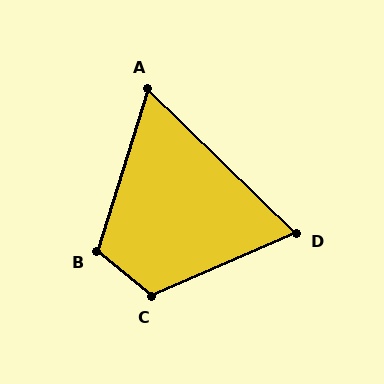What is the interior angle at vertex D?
Approximately 68 degrees (acute).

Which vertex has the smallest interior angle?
A, at approximately 63 degrees.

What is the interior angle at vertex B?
Approximately 112 degrees (obtuse).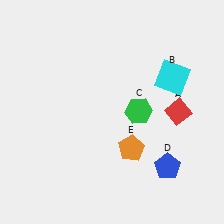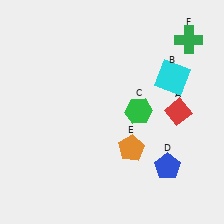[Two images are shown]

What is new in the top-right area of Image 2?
A green cross (F) was added in the top-right area of Image 2.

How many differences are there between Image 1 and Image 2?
There is 1 difference between the two images.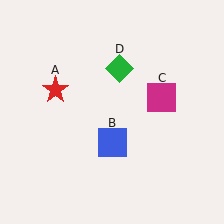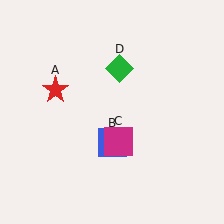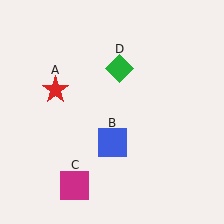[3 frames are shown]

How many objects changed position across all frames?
1 object changed position: magenta square (object C).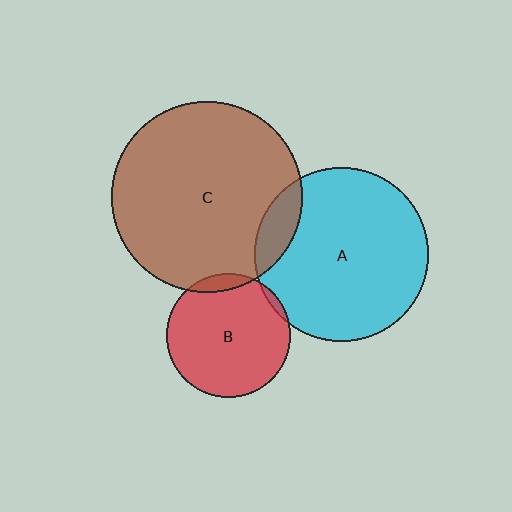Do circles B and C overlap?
Yes.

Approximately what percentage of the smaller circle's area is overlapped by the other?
Approximately 5%.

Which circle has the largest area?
Circle C (brown).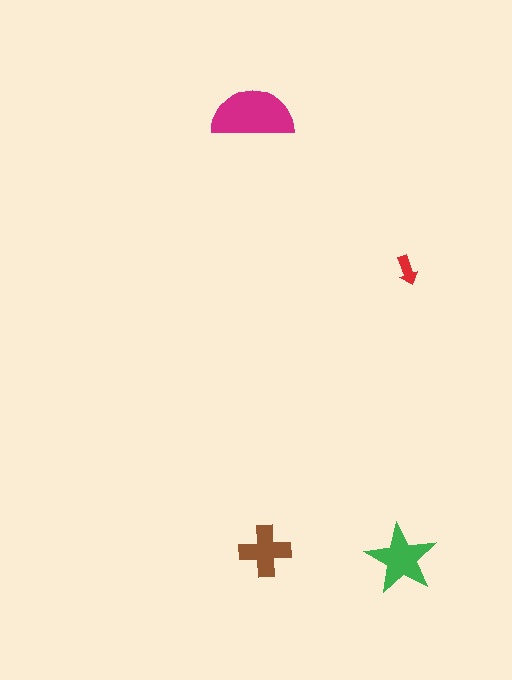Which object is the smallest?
The red arrow.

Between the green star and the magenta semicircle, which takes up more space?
The magenta semicircle.